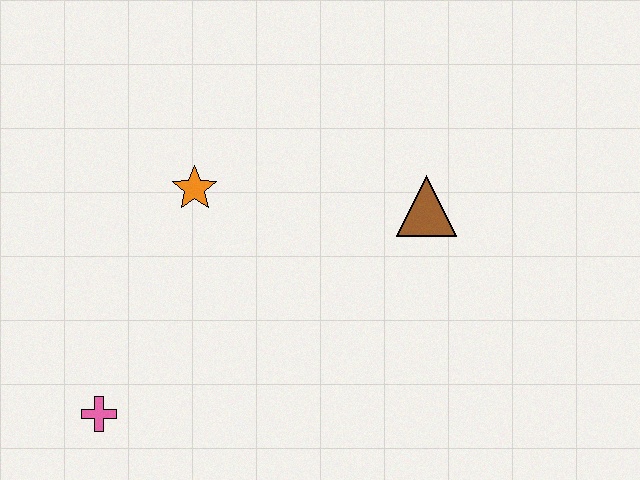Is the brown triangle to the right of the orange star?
Yes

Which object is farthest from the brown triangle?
The pink cross is farthest from the brown triangle.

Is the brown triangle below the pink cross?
No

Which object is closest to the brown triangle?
The orange star is closest to the brown triangle.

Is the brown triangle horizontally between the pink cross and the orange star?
No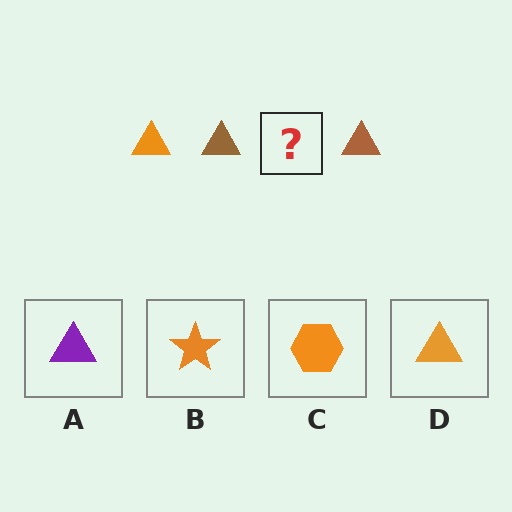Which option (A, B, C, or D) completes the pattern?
D.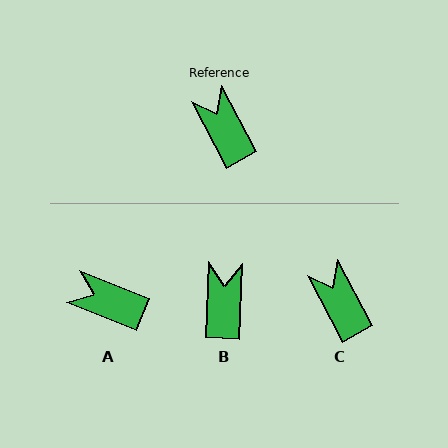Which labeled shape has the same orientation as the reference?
C.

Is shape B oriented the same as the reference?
No, it is off by about 31 degrees.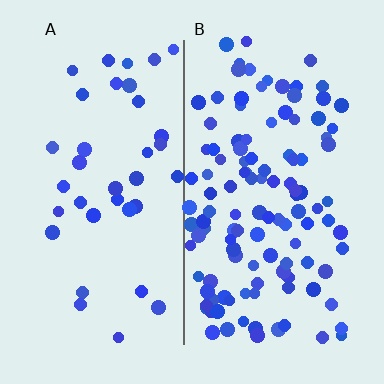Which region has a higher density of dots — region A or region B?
B (the right).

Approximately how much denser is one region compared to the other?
Approximately 3.2× — region B over region A.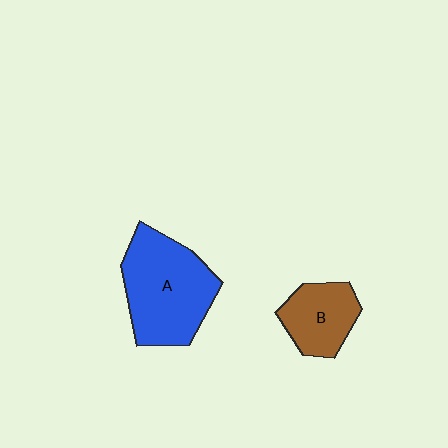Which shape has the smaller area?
Shape B (brown).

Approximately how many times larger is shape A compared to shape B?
Approximately 1.9 times.